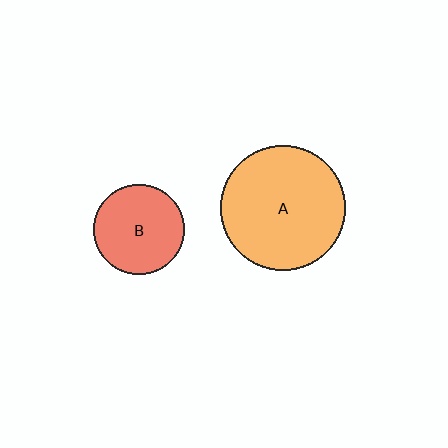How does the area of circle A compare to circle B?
Approximately 1.9 times.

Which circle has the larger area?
Circle A (orange).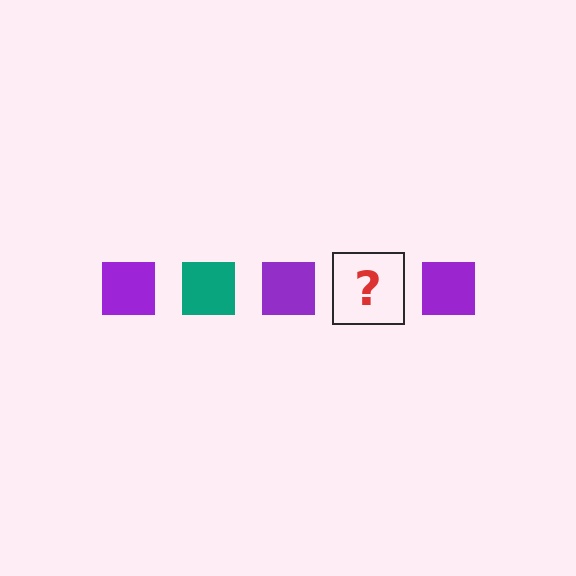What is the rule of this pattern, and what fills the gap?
The rule is that the pattern cycles through purple, teal squares. The gap should be filled with a teal square.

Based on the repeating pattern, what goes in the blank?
The blank should be a teal square.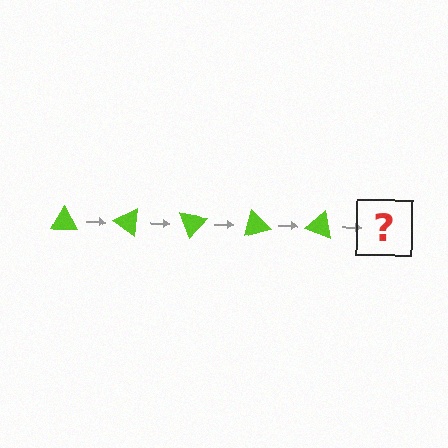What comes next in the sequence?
The next element should be a lime triangle rotated 175 degrees.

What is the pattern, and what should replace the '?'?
The pattern is that the triangle rotates 35 degrees each step. The '?' should be a lime triangle rotated 175 degrees.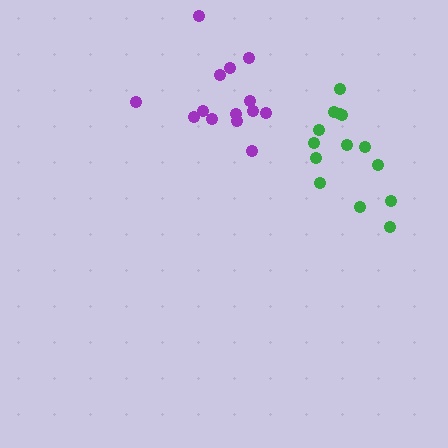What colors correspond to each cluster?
The clusters are colored: purple, green.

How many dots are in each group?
Group 1: 14 dots, Group 2: 14 dots (28 total).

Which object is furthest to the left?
The purple cluster is leftmost.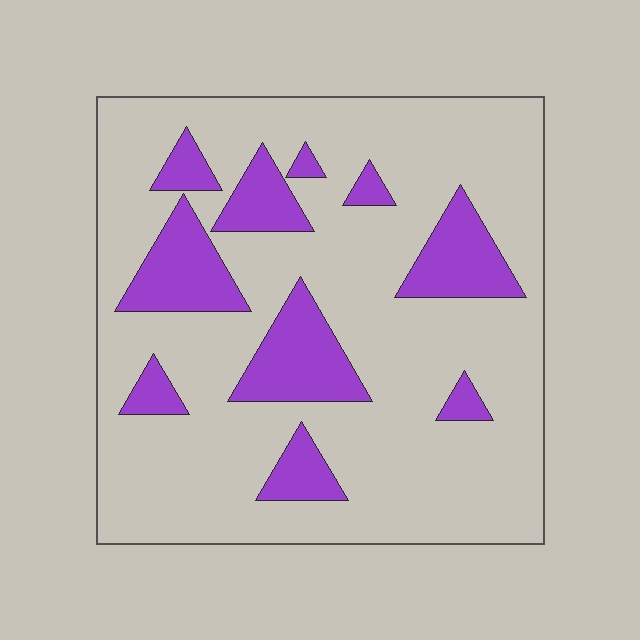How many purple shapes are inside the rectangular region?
10.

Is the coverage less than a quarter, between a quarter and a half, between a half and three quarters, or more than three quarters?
Less than a quarter.